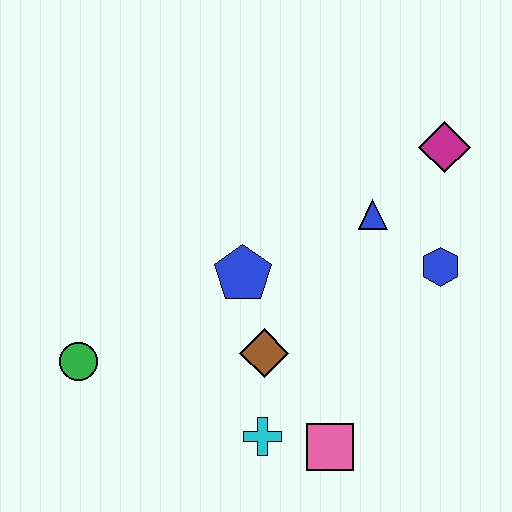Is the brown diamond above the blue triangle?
No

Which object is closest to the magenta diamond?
The blue triangle is closest to the magenta diamond.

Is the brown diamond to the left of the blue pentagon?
No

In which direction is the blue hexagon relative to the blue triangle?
The blue hexagon is to the right of the blue triangle.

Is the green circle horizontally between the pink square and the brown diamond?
No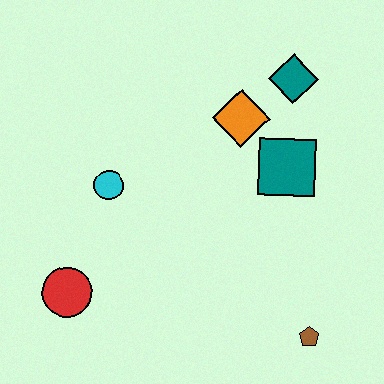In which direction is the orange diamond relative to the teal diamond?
The orange diamond is to the left of the teal diamond.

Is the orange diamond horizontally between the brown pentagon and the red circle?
Yes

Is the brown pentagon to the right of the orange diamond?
Yes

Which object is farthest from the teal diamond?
The red circle is farthest from the teal diamond.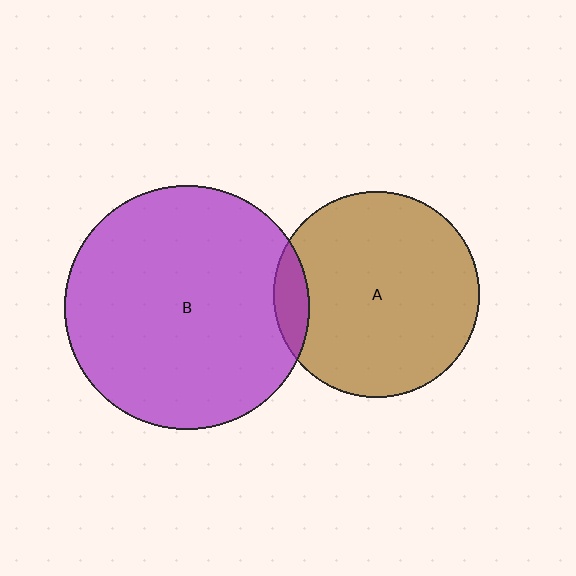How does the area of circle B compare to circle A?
Approximately 1.4 times.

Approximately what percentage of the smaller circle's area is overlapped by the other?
Approximately 10%.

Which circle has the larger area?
Circle B (purple).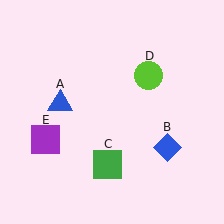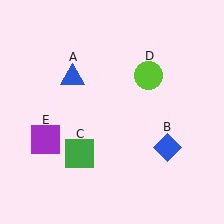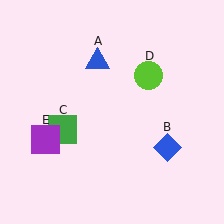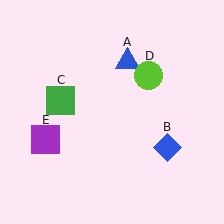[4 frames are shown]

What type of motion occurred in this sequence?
The blue triangle (object A), green square (object C) rotated clockwise around the center of the scene.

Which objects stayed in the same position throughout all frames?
Blue diamond (object B) and lime circle (object D) and purple square (object E) remained stationary.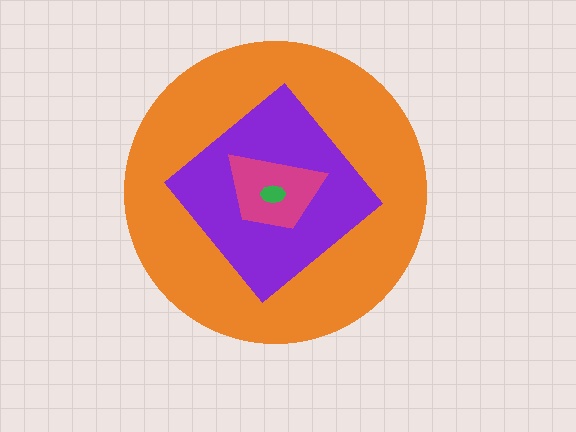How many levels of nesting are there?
4.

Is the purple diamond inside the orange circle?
Yes.